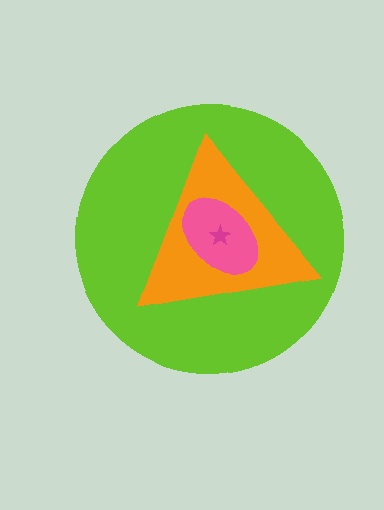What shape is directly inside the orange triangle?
The pink ellipse.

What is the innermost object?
The magenta star.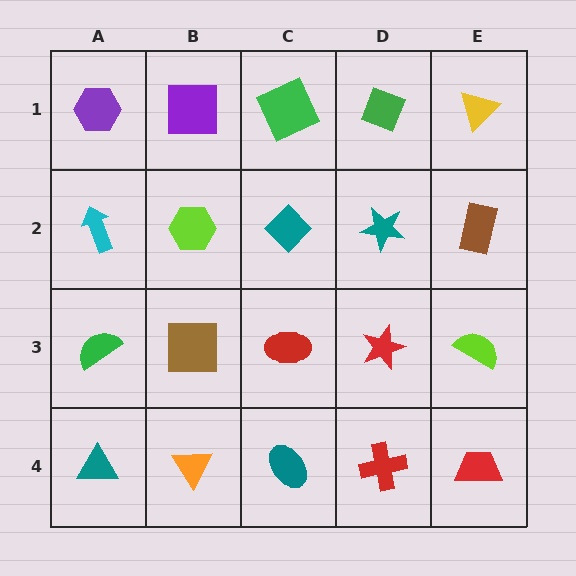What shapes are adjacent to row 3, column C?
A teal diamond (row 2, column C), a teal ellipse (row 4, column C), a brown square (row 3, column B), a red star (row 3, column D).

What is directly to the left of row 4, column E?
A red cross.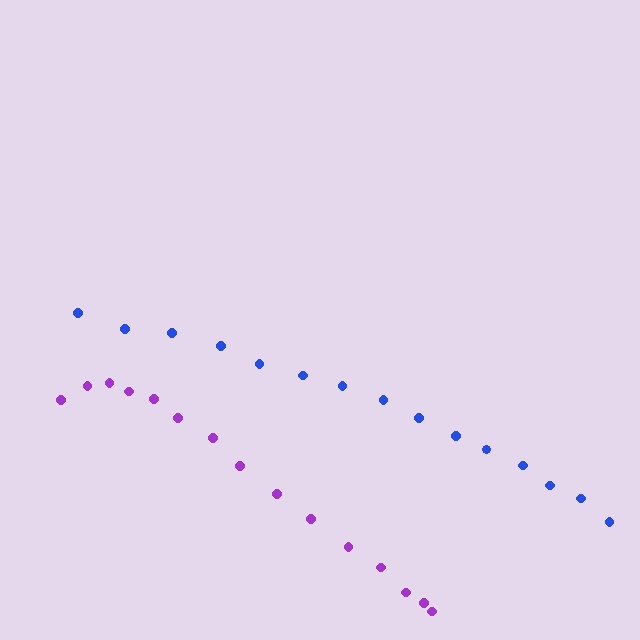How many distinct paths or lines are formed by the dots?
There are 2 distinct paths.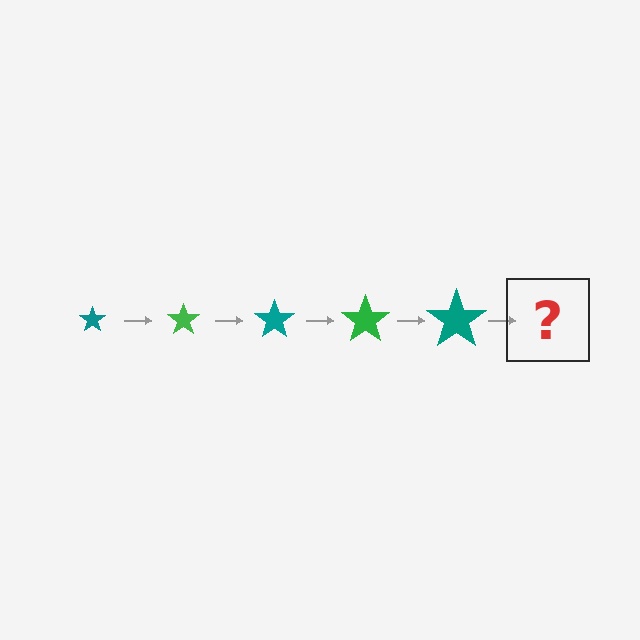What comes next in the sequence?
The next element should be a green star, larger than the previous one.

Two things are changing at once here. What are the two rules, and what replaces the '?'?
The two rules are that the star grows larger each step and the color cycles through teal and green. The '?' should be a green star, larger than the previous one.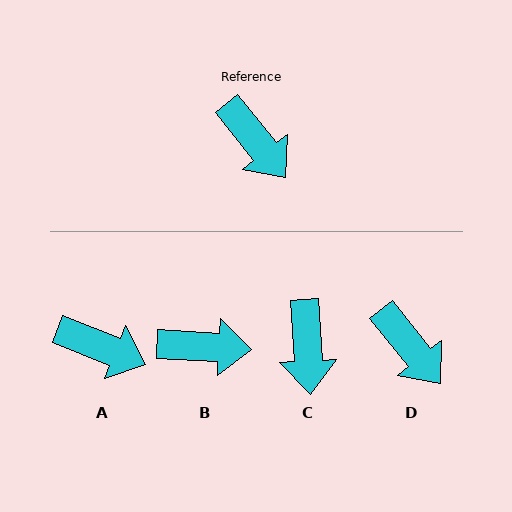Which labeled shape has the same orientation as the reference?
D.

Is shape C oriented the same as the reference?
No, it is off by about 35 degrees.